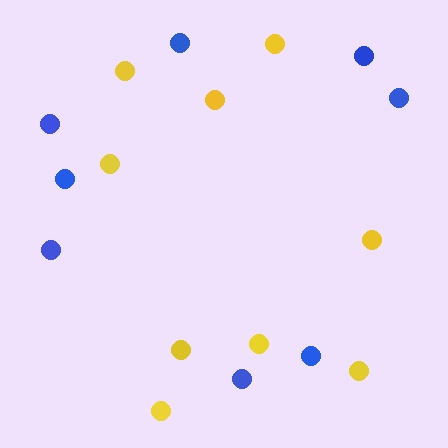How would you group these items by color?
There are 2 groups: one group of yellow circles (9) and one group of blue circles (8).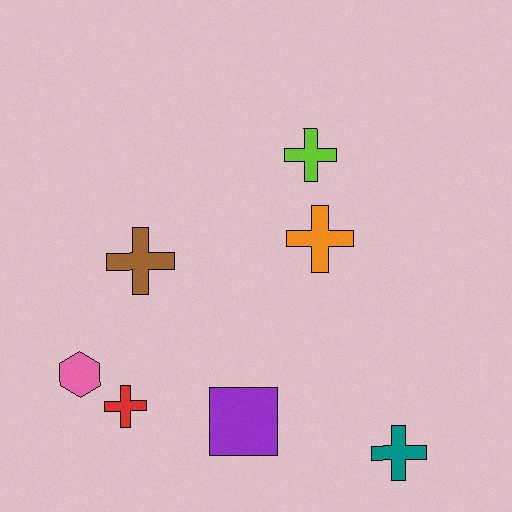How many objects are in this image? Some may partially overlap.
There are 7 objects.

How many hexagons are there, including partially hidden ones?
There is 1 hexagon.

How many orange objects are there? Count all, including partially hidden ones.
There is 1 orange object.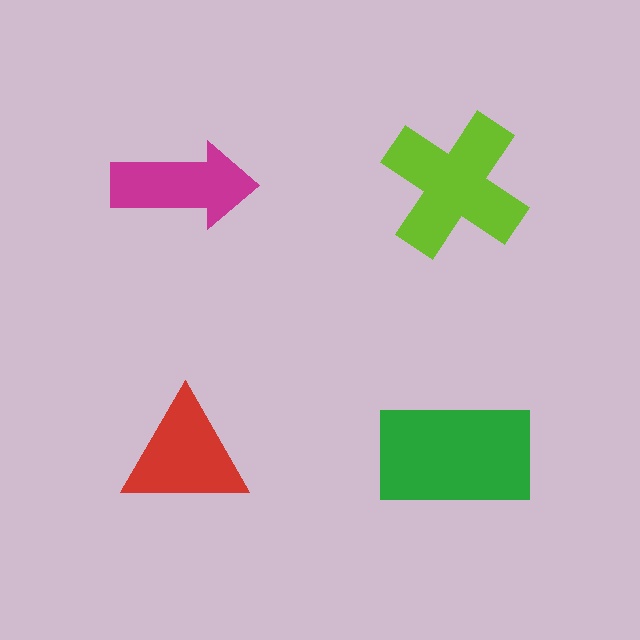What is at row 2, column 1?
A red triangle.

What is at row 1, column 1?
A magenta arrow.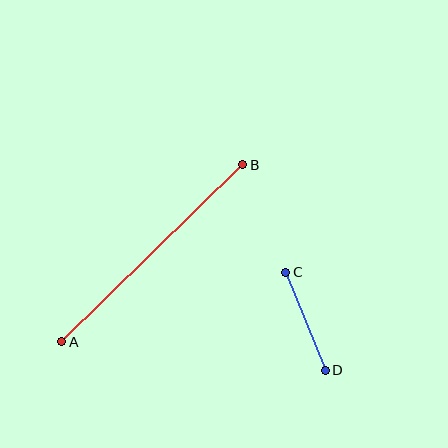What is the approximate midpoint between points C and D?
The midpoint is at approximately (305, 321) pixels.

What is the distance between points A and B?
The distance is approximately 253 pixels.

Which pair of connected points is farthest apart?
Points A and B are farthest apart.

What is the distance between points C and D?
The distance is approximately 106 pixels.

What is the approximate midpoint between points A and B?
The midpoint is at approximately (152, 253) pixels.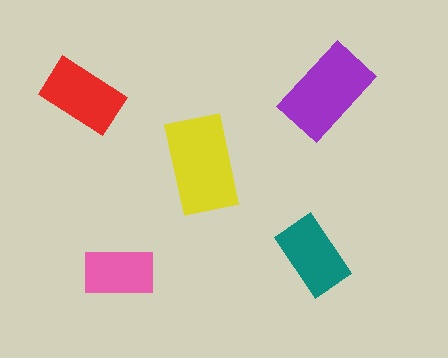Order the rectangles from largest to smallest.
the yellow one, the purple one, the red one, the teal one, the pink one.